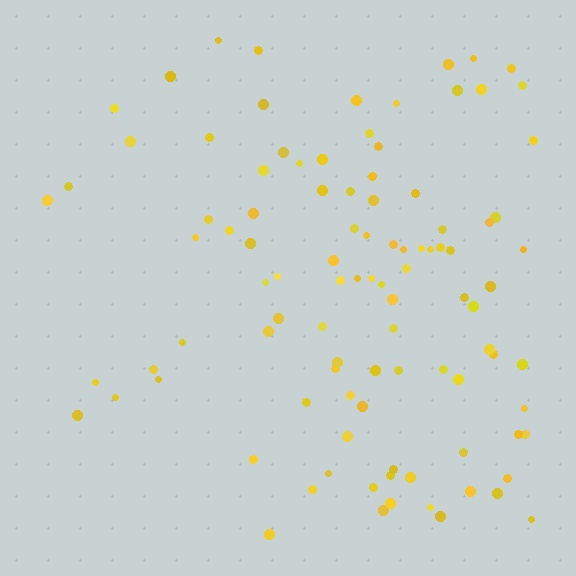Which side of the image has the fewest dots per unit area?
The left.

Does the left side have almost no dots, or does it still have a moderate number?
Still a moderate number, just noticeably fewer than the right.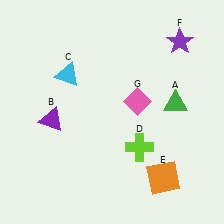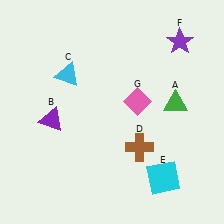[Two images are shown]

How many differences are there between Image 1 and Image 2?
There are 2 differences between the two images.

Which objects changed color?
D changed from lime to brown. E changed from orange to cyan.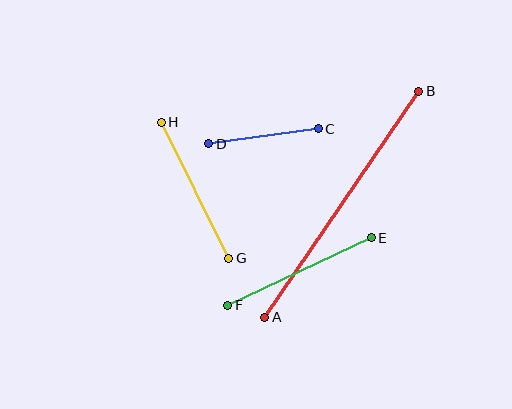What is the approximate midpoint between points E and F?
The midpoint is at approximately (299, 271) pixels.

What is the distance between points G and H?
The distance is approximately 152 pixels.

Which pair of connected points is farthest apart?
Points A and B are farthest apart.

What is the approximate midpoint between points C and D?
The midpoint is at approximately (263, 136) pixels.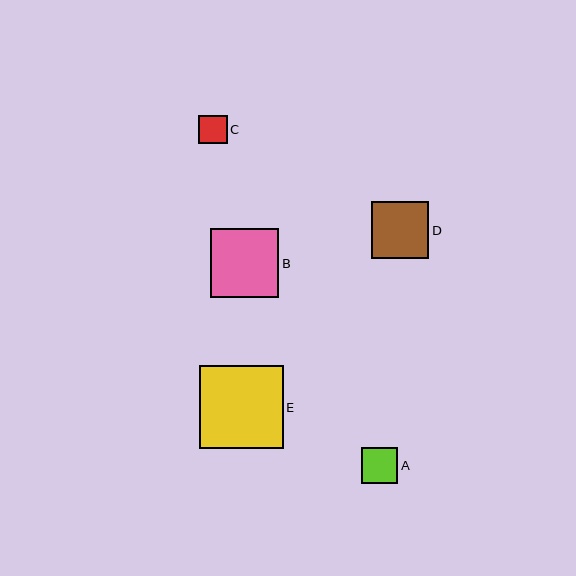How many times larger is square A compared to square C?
Square A is approximately 1.3 times the size of square C.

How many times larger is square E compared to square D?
Square E is approximately 1.5 times the size of square D.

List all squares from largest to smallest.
From largest to smallest: E, B, D, A, C.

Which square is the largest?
Square E is the largest with a size of approximately 83 pixels.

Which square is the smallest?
Square C is the smallest with a size of approximately 28 pixels.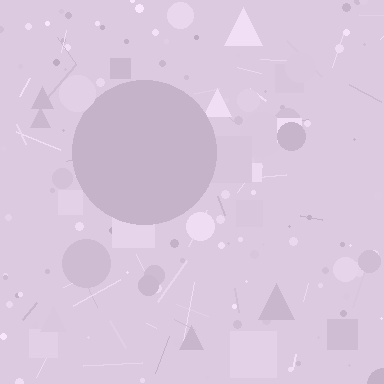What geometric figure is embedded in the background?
A circle is embedded in the background.